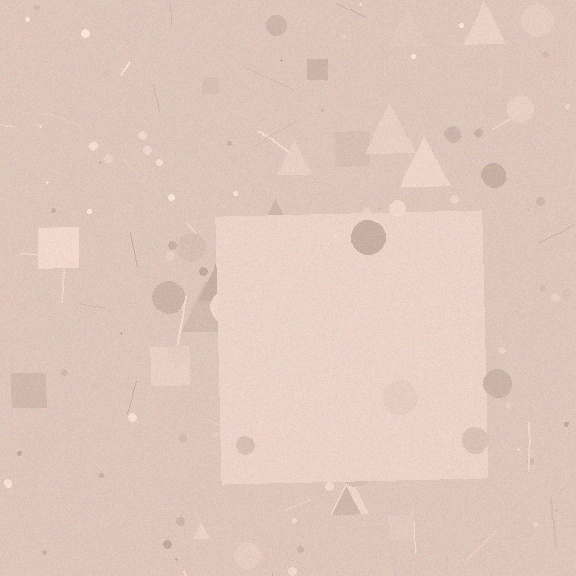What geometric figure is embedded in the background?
A square is embedded in the background.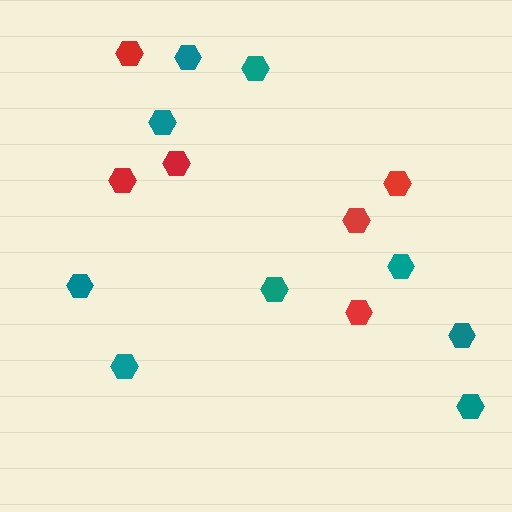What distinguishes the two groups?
There are 2 groups: one group of red hexagons (6) and one group of teal hexagons (9).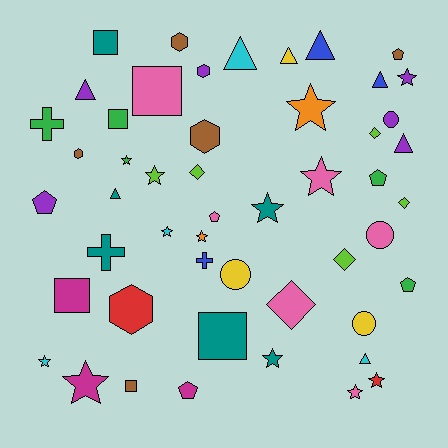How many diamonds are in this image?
There are 5 diamonds.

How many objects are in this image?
There are 50 objects.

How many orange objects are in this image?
There are 2 orange objects.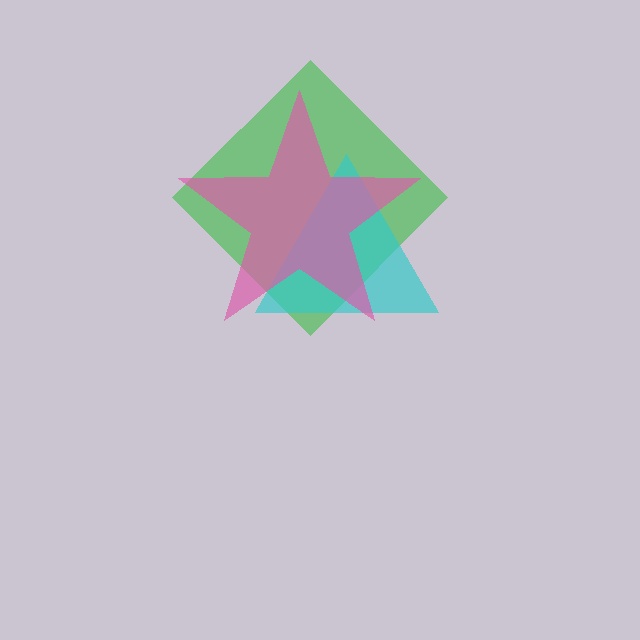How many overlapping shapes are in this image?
There are 3 overlapping shapes in the image.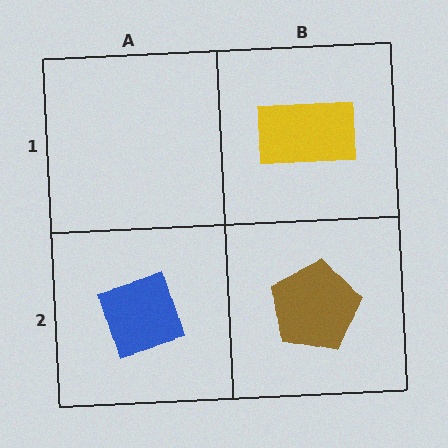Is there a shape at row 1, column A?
No, that cell is empty.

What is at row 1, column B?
A yellow rectangle.